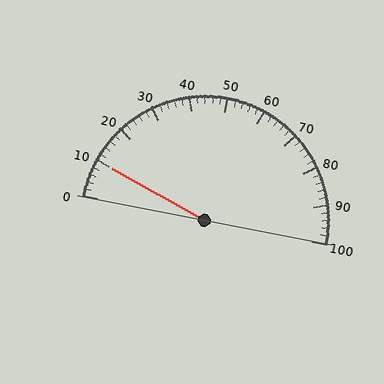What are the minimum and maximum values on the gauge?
The gauge ranges from 0 to 100.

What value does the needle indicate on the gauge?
The needle indicates approximately 10.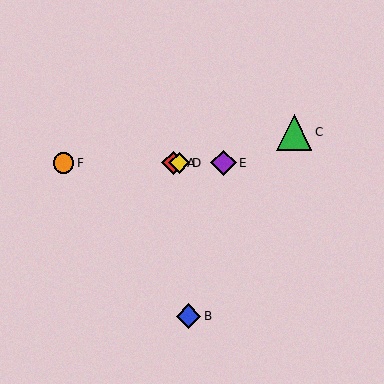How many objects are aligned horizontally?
4 objects (A, D, E, F) are aligned horizontally.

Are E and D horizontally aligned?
Yes, both are at y≈163.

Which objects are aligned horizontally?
Objects A, D, E, F are aligned horizontally.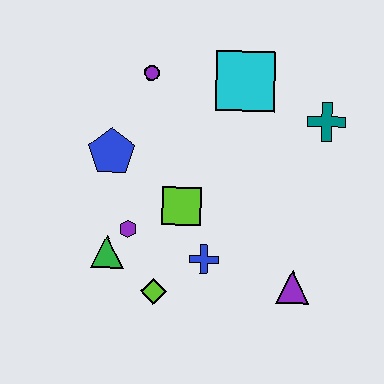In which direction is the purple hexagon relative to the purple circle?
The purple hexagon is below the purple circle.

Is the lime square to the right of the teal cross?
No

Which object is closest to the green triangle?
The purple hexagon is closest to the green triangle.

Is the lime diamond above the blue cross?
No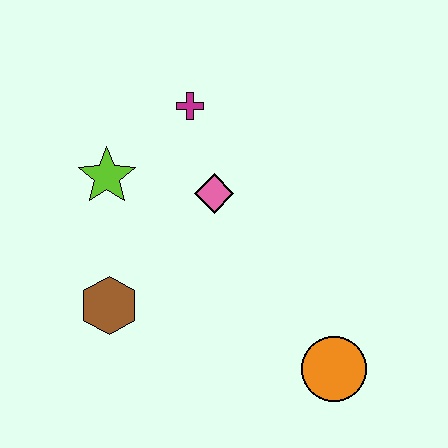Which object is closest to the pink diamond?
The magenta cross is closest to the pink diamond.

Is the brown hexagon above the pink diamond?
No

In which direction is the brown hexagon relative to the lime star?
The brown hexagon is below the lime star.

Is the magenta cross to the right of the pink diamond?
No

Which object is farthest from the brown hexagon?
The orange circle is farthest from the brown hexagon.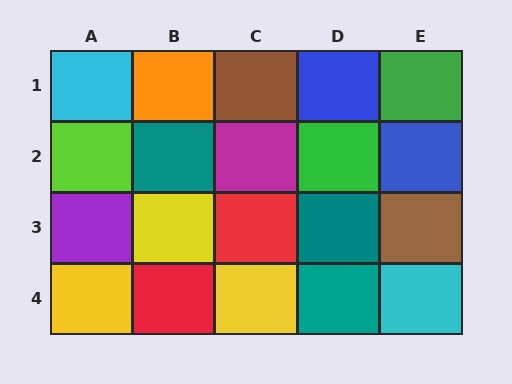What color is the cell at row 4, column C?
Yellow.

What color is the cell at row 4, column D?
Teal.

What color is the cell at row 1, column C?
Brown.